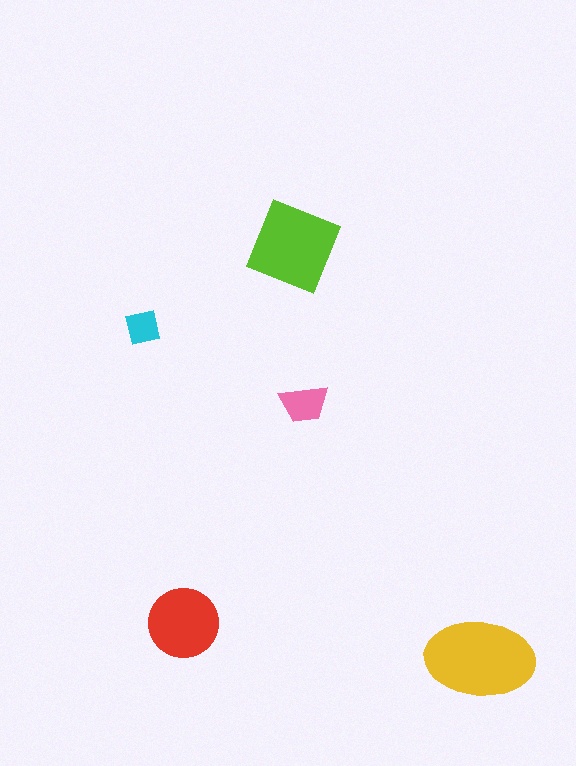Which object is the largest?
The yellow ellipse.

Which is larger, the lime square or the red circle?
The lime square.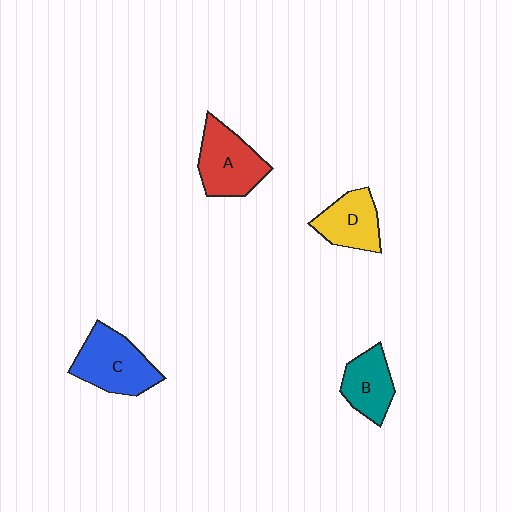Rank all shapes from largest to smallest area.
From largest to smallest: C (blue), A (red), D (yellow), B (teal).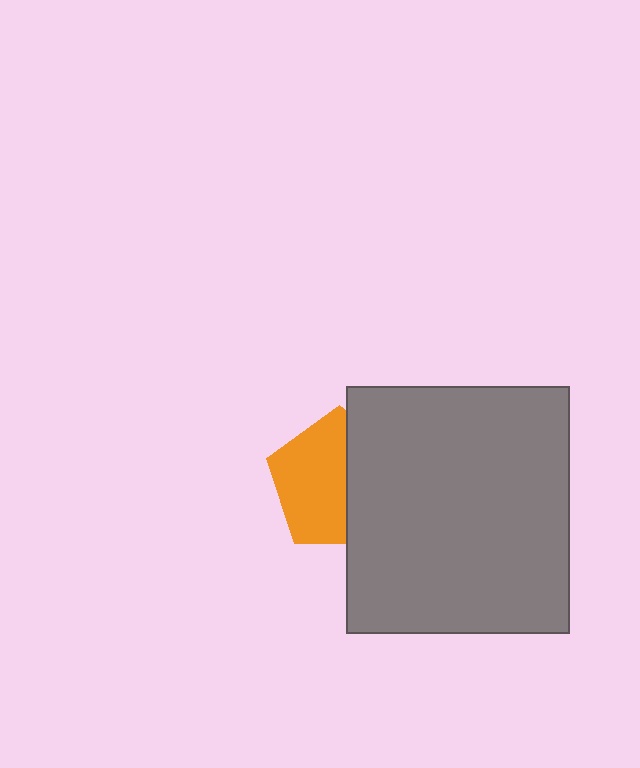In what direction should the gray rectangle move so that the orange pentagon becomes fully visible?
The gray rectangle should move right. That is the shortest direction to clear the overlap and leave the orange pentagon fully visible.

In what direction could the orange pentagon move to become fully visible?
The orange pentagon could move left. That would shift it out from behind the gray rectangle entirely.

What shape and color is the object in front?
The object in front is a gray rectangle.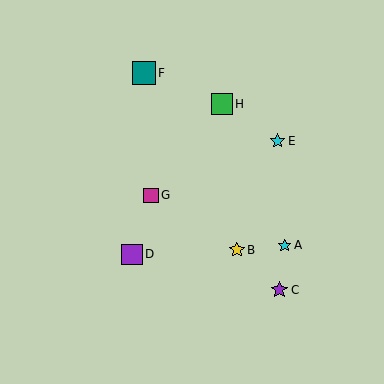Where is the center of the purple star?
The center of the purple star is at (279, 290).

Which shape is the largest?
The teal square (labeled F) is the largest.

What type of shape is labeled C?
Shape C is a purple star.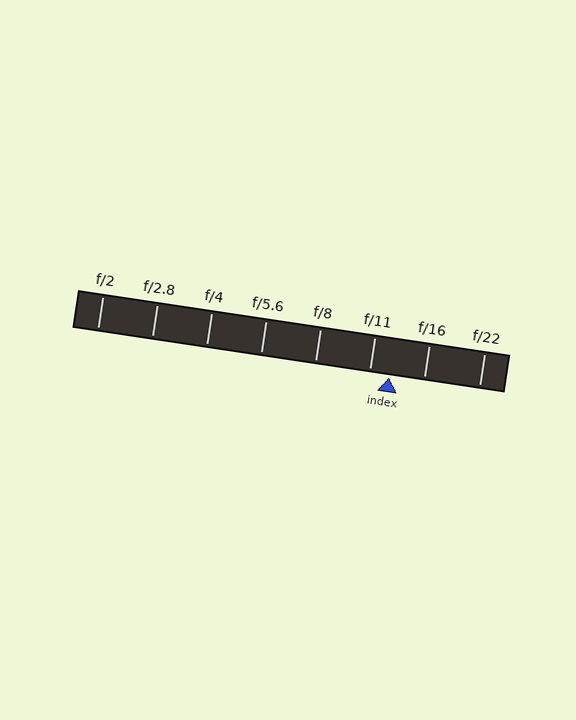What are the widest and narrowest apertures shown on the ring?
The widest aperture shown is f/2 and the narrowest is f/22.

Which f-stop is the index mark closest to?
The index mark is closest to f/11.